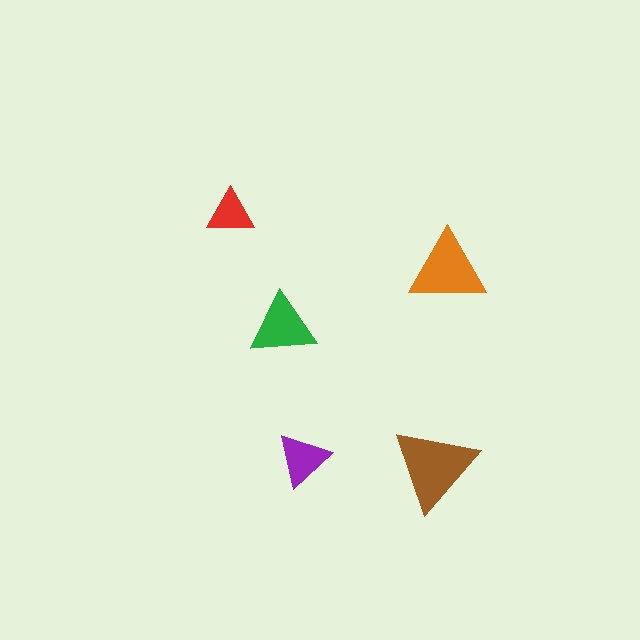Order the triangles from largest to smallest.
the brown one, the orange one, the green one, the purple one, the red one.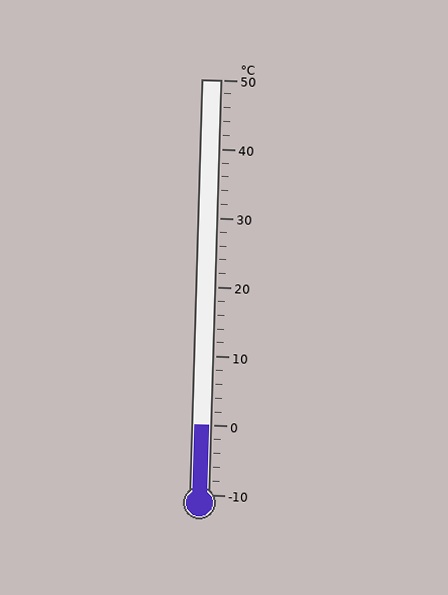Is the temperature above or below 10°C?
The temperature is below 10°C.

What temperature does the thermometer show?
The thermometer shows approximately 0°C.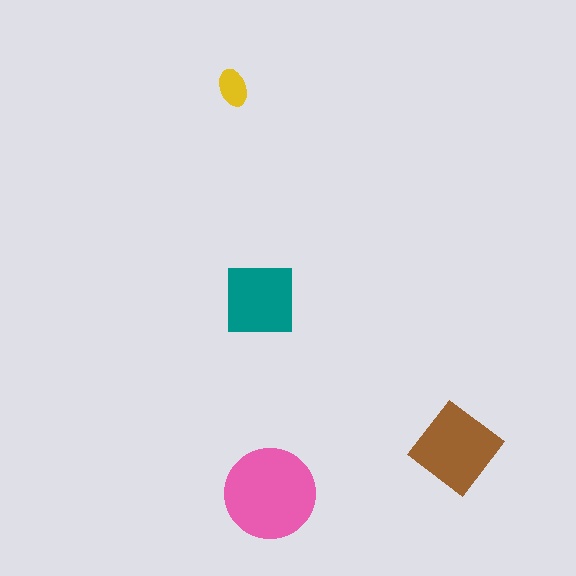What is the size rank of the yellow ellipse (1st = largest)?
4th.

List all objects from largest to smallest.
The pink circle, the brown diamond, the teal square, the yellow ellipse.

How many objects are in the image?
There are 4 objects in the image.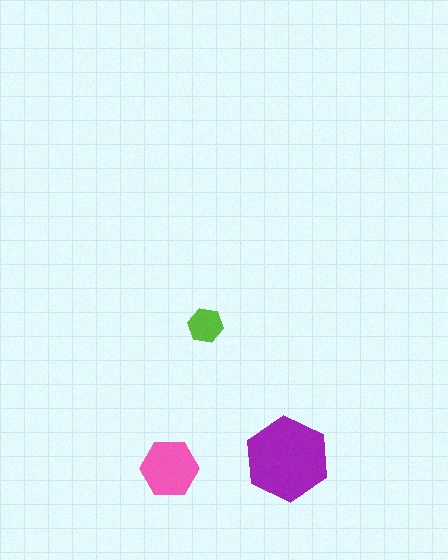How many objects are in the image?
There are 3 objects in the image.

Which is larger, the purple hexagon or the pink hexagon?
The purple one.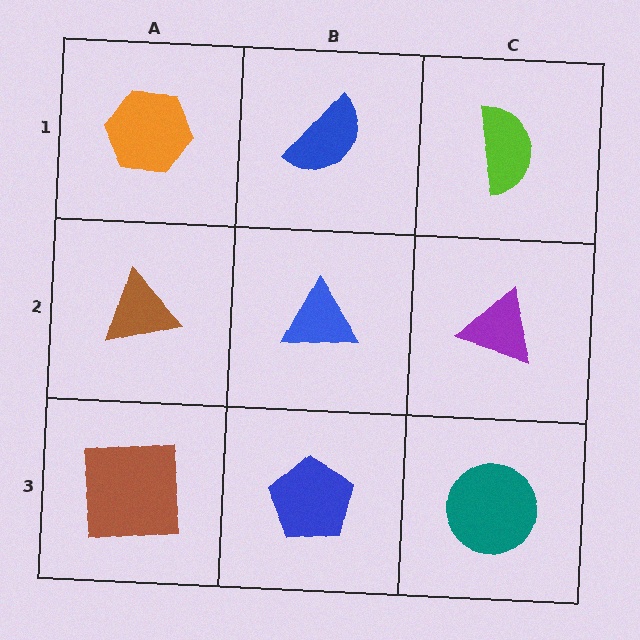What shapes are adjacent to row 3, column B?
A blue triangle (row 2, column B), a brown square (row 3, column A), a teal circle (row 3, column C).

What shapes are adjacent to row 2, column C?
A lime semicircle (row 1, column C), a teal circle (row 3, column C), a blue triangle (row 2, column B).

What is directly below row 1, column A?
A brown triangle.